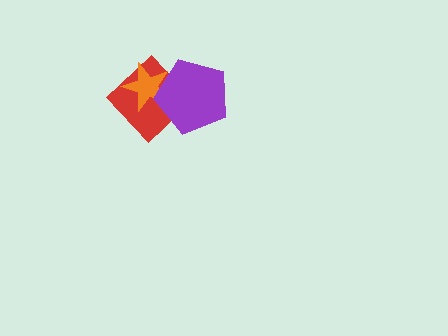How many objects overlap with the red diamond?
2 objects overlap with the red diamond.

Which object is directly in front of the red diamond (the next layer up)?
The orange star is directly in front of the red diamond.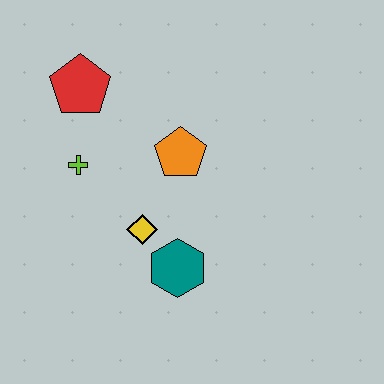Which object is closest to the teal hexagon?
The yellow diamond is closest to the teal hexagon.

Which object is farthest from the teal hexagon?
The red pentagon is farthest from the teal hexagon.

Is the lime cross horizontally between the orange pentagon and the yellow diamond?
No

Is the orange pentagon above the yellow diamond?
Yes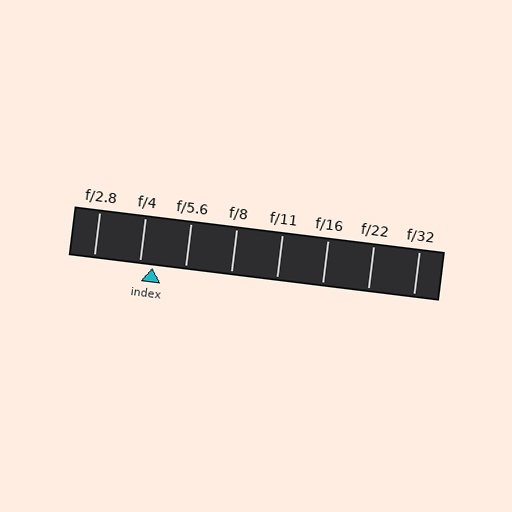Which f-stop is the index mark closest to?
The index mark is closest to f/4.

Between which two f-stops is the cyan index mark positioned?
The index mark is between f/4 and f/5.6.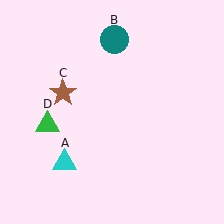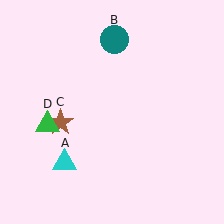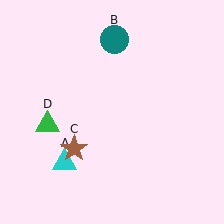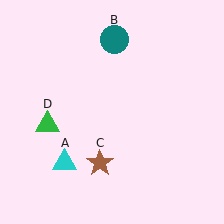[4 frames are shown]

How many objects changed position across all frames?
1 object changed position: brown star (object C).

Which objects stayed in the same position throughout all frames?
Cyan triangle (object A) and teal circle (object B) and green triangle (object D) remained stationary.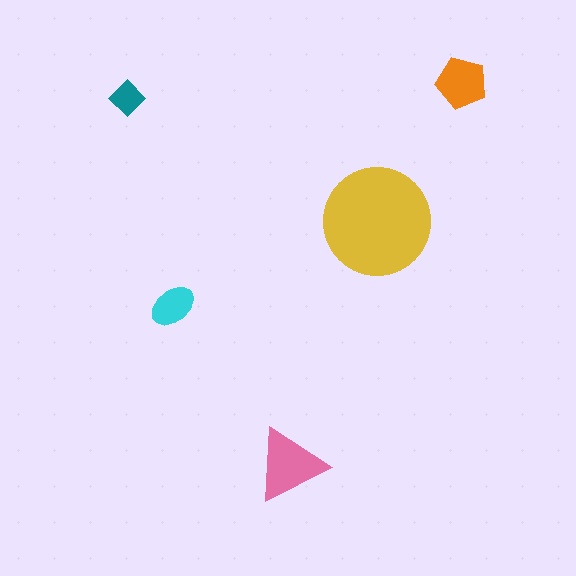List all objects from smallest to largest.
The teal diamond, the cyan ellipse, the orange pentagon, the pink triangle, the yellow circle.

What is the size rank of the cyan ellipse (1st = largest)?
4th.